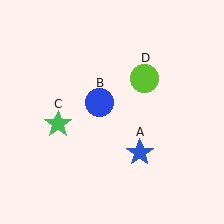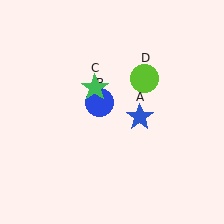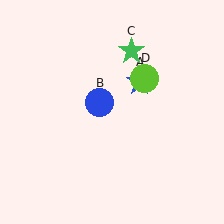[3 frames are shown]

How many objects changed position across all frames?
2 objects changed position: blue star (object A), green star (object C).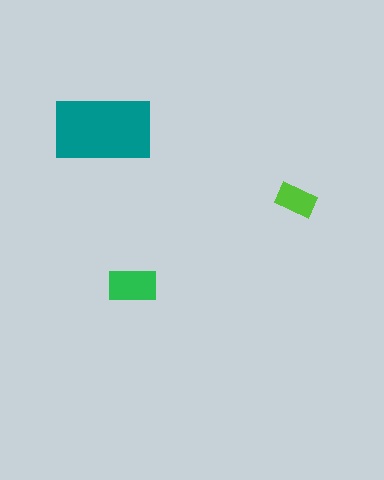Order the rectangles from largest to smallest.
the teal one, the green one, the lime one.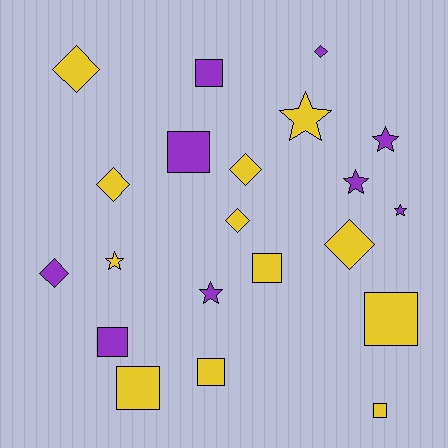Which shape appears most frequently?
Square, with 8 objects.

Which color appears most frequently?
Yellow, with 12 objects.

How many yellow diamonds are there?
There are 5 yellow diamonds.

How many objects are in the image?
There are 21 objects.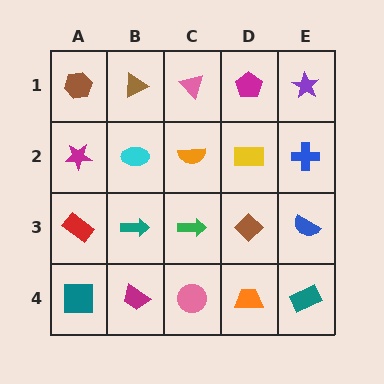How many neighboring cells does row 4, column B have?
3.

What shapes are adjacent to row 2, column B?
A brown triangle (row 1, column B), a teal arrow (row 3, column B), a magenta star (row 2, column A), an orange semicircle (row 2, column C).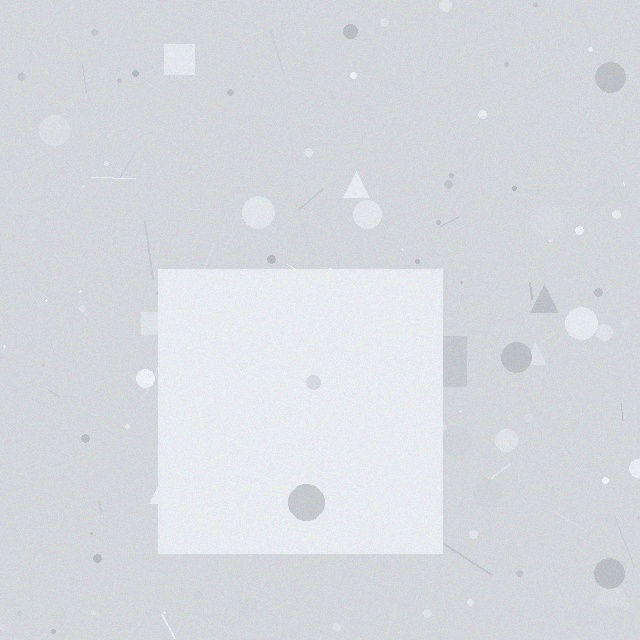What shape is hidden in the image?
A square is hidden in the image.